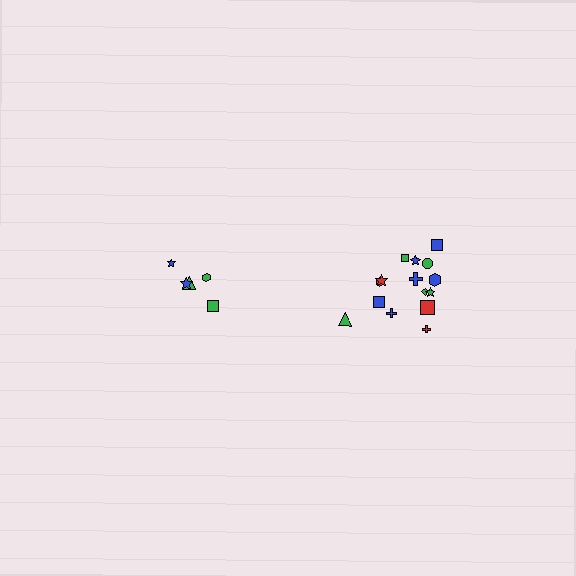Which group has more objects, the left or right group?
The right group.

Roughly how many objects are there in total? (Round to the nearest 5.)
Roughly 20 objects in total.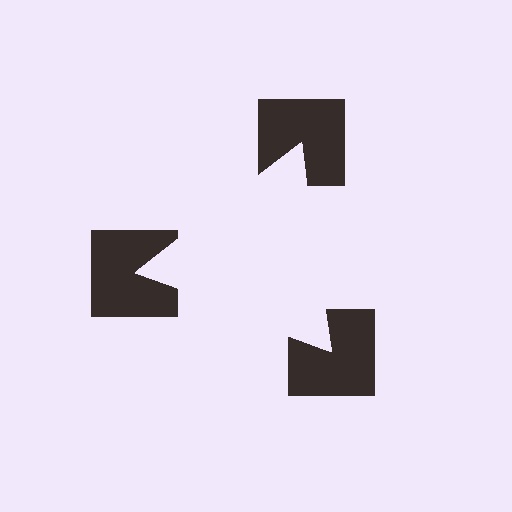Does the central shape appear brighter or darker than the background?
It typically appears slightly brighter than the background, even though no actual brightness change is drawn.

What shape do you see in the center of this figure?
An illusory triangle — its edges are inferred from the aligned wedge cuts in the notched squares, not physically drawn.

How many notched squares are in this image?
There are 3 — one at each vertex of the illusory triangle.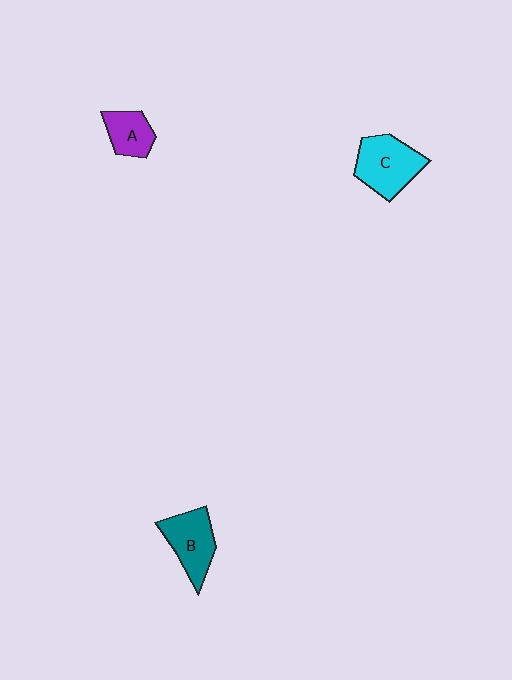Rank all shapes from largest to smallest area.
From largest to smallest: C (cyan), B (teal), A (purple).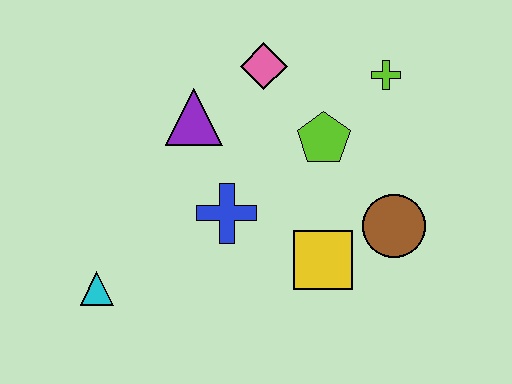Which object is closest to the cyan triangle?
The blue cross is closest to the cyan triangle.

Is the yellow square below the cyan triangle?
No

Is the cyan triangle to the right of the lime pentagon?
No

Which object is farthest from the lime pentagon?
The cyan triangle is farthest from the lime pentagon.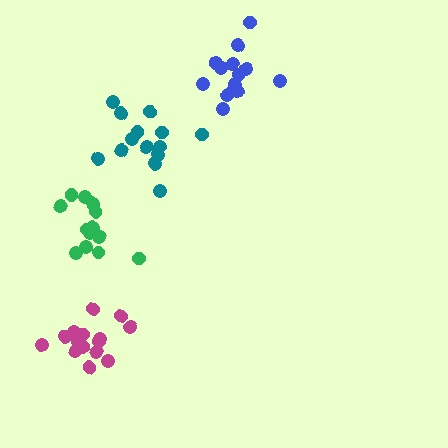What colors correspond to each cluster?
The clusters are colored: teal, magenta, green, blue.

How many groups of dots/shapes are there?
There are 4 groups.